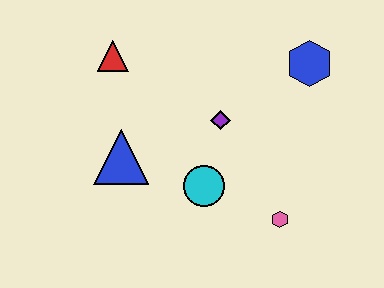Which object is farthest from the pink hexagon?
The red triangle is farthest from the pink hexagon.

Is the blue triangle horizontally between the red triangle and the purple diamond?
Yes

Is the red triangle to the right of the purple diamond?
No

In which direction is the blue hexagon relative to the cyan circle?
The blue hexagon is above the cyan circle.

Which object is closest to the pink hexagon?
The cyan circle is closest to the pink hexagon.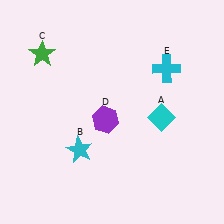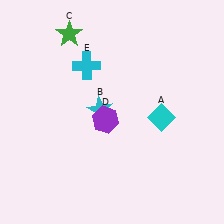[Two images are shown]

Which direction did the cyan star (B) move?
The cyan star (B) moved up.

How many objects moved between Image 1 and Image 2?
3 objects moved between the two images.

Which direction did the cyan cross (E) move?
The cyan cross (E) moved left.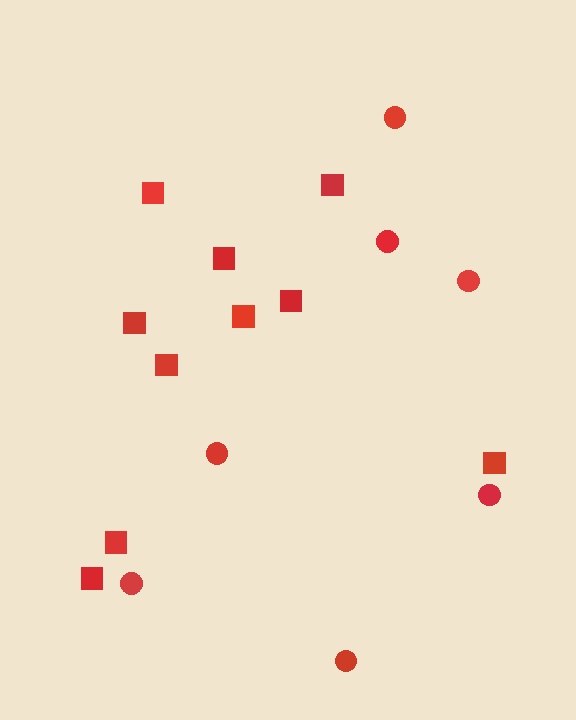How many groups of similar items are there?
There are 2 groups: one group of squares (10) and one group of circles (7).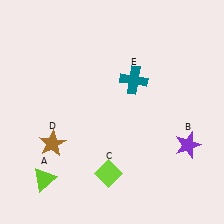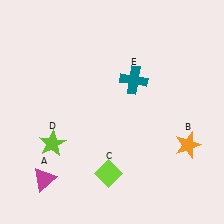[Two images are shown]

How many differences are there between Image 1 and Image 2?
There are 3 differences between the two images.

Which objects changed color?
A changed from lime to magenta. B changed from purple to orange. D changed from brown to lime.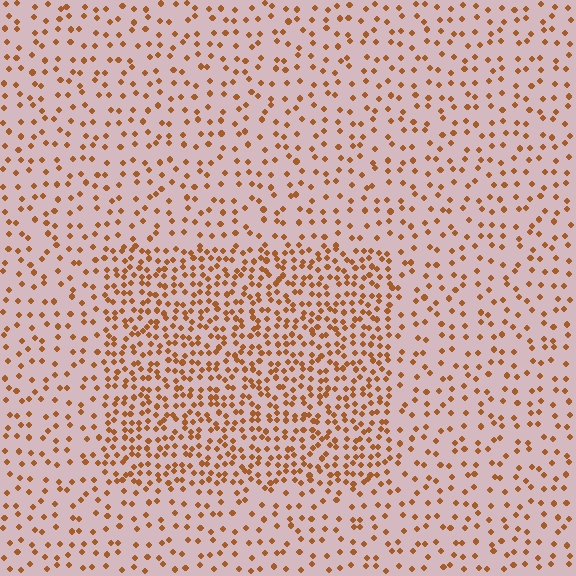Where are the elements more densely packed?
The elements are more densely packed inside the rectangle boundary.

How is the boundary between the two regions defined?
The boundary is defined by a change in element density (approximately 2.2x ratio). All elements are the same color, size, and shape.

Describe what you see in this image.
The image contains small brown elements arranged at two different densities. A rectangle-shaped region is visible where the elements are more densely packed than the surrounding area.